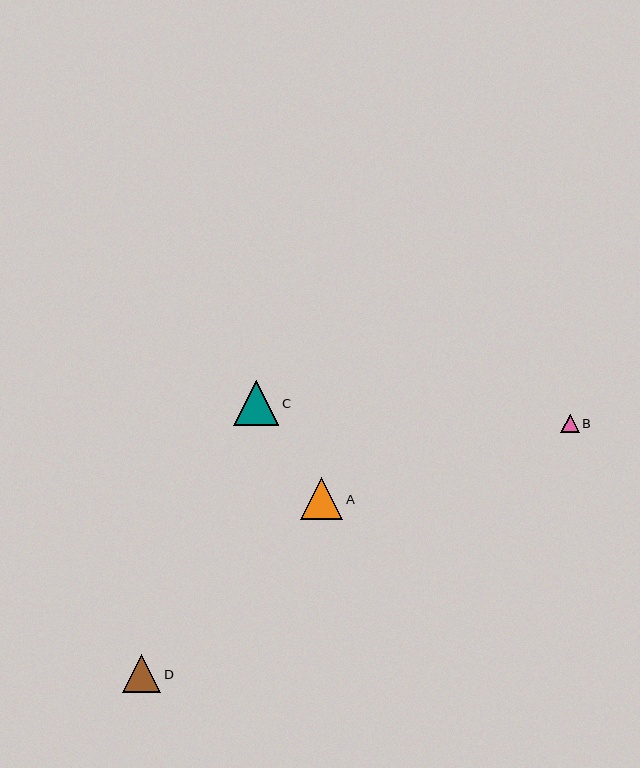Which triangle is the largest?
Triangle C is the largest with a size of approximately 45 pixels.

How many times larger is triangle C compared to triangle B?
Triangle C is approximately 2.4 times the size of triangle B.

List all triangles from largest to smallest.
From largest to smallest: C, A, D, B.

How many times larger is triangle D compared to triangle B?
Triangle D is approximately 2.1 times the size of triangle B.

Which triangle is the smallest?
Triangle B is the smallest with a size of approximately 18 pixels.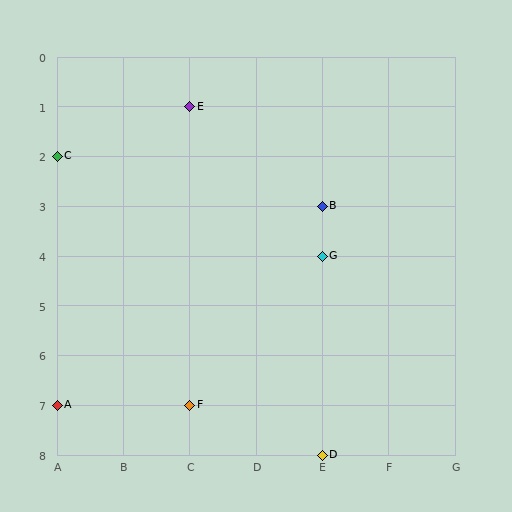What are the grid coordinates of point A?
Point A is at grid coordinates (A, 7).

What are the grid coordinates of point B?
Point B is at grid coordinates (E, 3).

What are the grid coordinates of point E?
Point E is at grid coordinates (C, 1).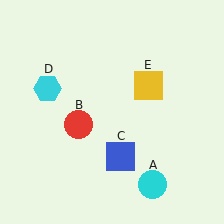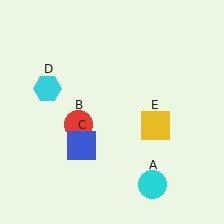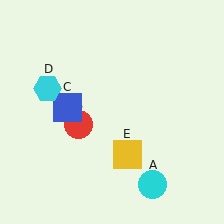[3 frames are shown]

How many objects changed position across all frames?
2 objects changed position: blue square (object C), yellow square (object E).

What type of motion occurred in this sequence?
The blue square (object C), yellow square (object E) rotated clockwise around the center of the scene.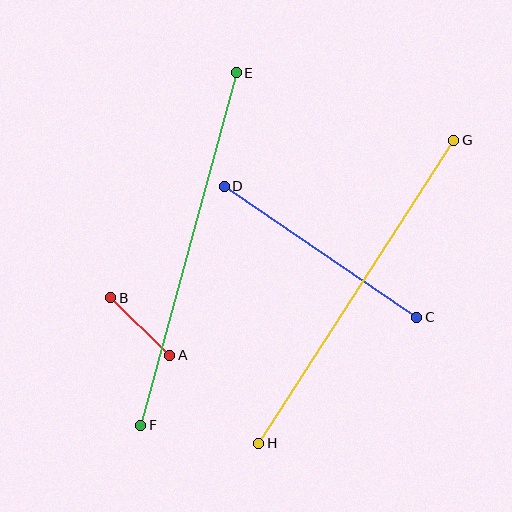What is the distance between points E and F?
The distance is approximately 365 pixels.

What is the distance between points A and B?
The distance is approximately 82 pixels.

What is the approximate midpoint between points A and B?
The midpoint is at approximately (140, 326) pixels.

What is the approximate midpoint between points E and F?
The midpoint is at approximately (189, 249) pixels.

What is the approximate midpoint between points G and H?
The midpoint is at approximately (356, 292) pixels.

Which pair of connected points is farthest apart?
Points E and F are farthest apart.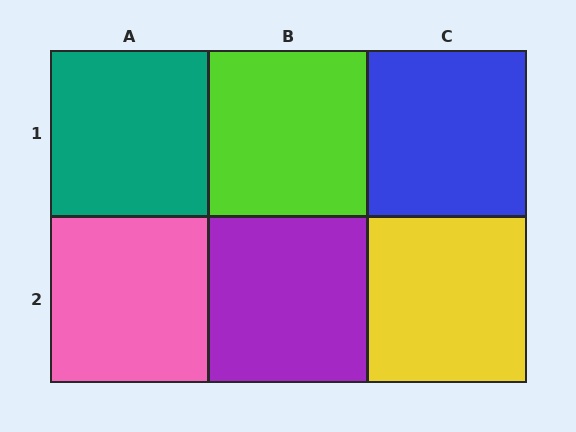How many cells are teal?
1 cell is teal.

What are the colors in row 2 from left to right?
Pink, purple, yellow.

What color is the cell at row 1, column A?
Teal.